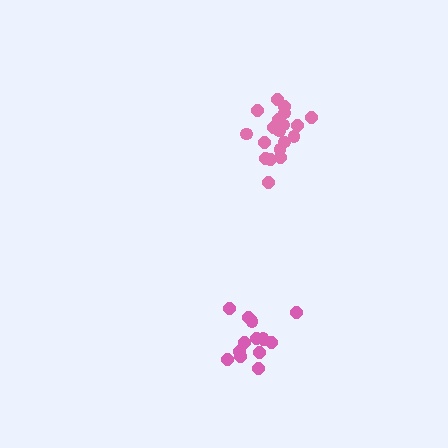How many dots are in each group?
Group 1: 19 dots, Group 2: 14 dots (33 total).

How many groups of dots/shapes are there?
There are 2 groups.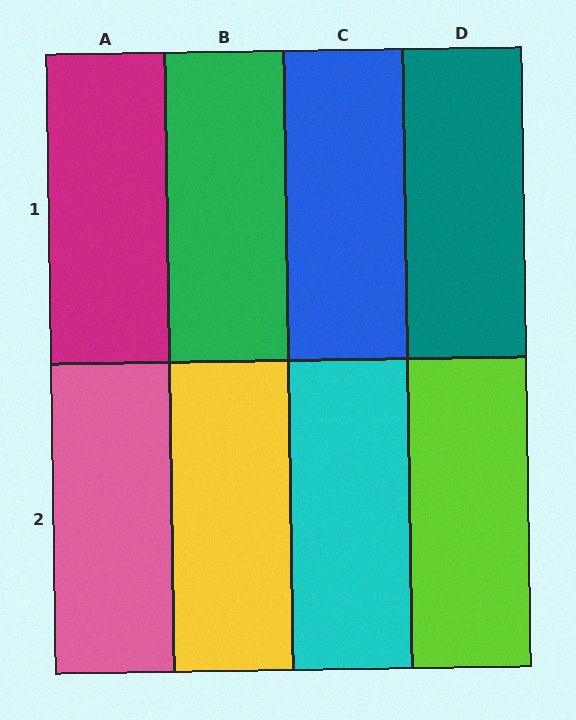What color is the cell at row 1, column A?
Magenta.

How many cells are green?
1 cell is green.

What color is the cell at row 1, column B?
Green.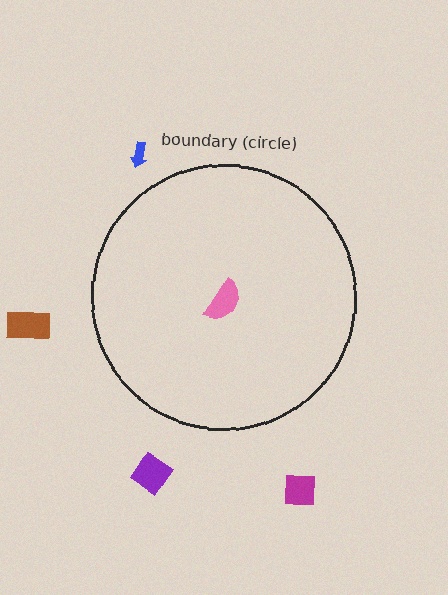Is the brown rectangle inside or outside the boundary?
Outside.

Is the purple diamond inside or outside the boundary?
Outside.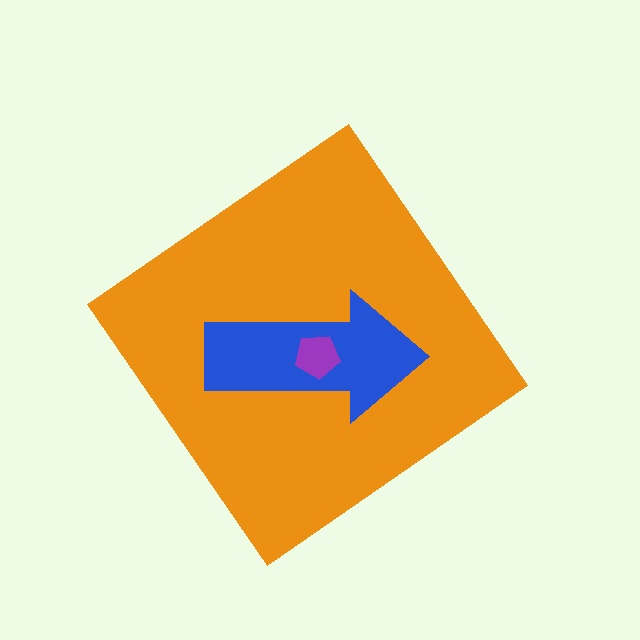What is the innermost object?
The purple pentagon.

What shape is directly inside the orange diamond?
The blue arrow.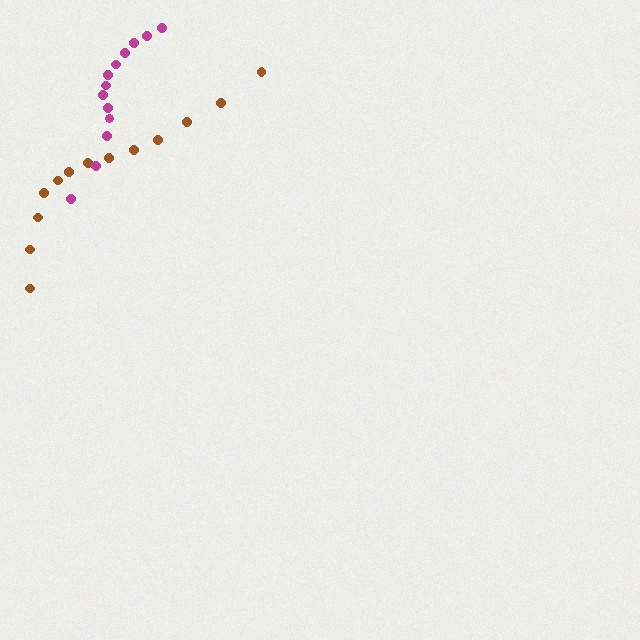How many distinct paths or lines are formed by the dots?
There are 2 distinct paths.